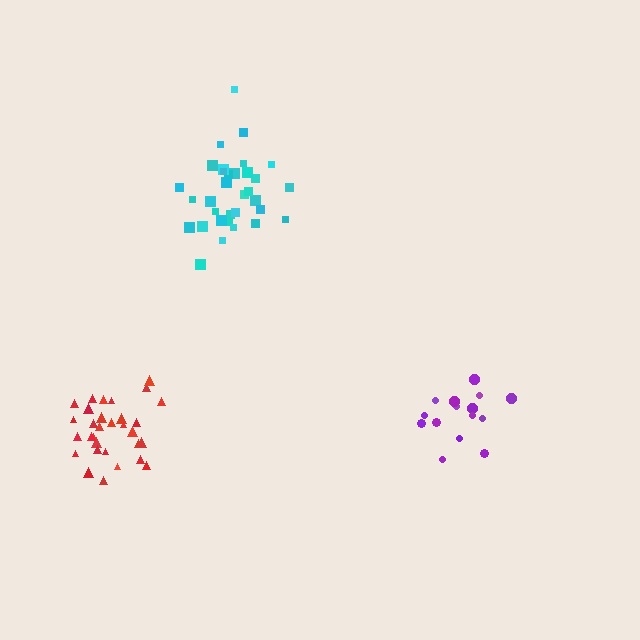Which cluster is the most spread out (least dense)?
Purple.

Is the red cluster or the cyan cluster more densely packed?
Red.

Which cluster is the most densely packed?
Red.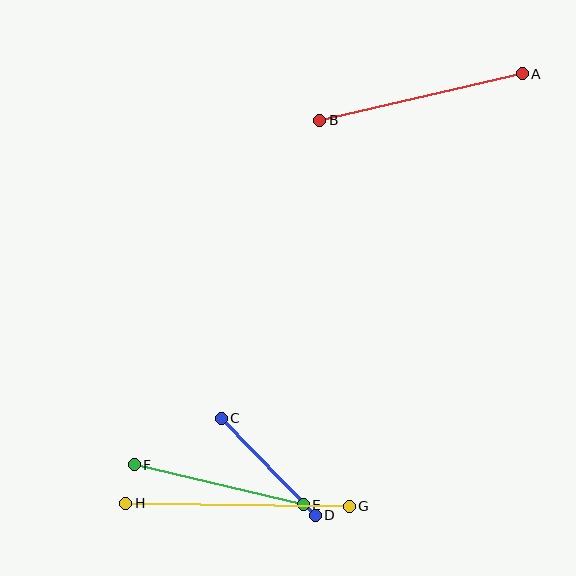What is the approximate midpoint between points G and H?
The midpoint is at approximately (237, 505) pixels.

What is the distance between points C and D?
The distance is approximately 135 pixels.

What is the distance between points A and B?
The distance is approximately 208 pixels.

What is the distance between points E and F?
The distance is approximately 174 pixels.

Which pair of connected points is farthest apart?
Points G and H are farthest apart.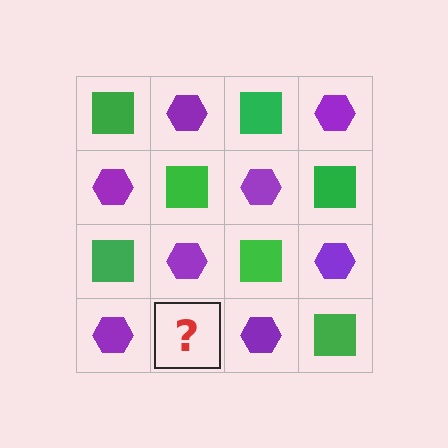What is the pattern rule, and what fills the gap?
The rule is that it alternates green square and purple hexagon in a checkerboard pattern. The gap should be filled with a green square.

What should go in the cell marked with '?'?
The missing cell should contain a green square.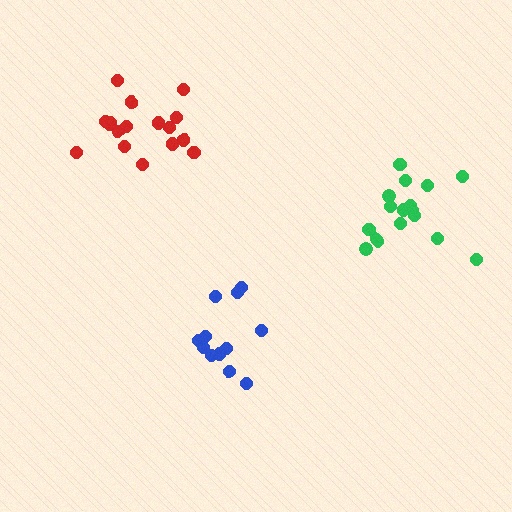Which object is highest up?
The red cluster is topmost.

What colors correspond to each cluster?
The clusters are colored: blue, red, green.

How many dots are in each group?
Group 1: 12 dots, Group 2: 17 dots, Group 3: 17 dots (46 total).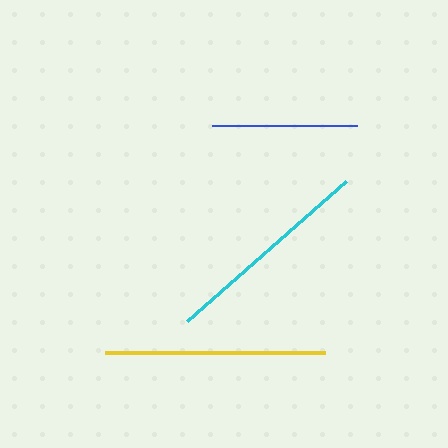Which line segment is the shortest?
The blue line is the shortest at approximately 146 pixels.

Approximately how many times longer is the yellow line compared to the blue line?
The yellow line is approximately 1.5 times the length of the blue line.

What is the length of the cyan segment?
The cyan segment is approximately 212 pixels long.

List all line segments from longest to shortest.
From longest to shortest: yellow, cyan, blue.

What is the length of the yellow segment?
The yellow segment is approximately 220 pixels long.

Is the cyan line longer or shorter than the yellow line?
The yellow line is longer than the cyan line.